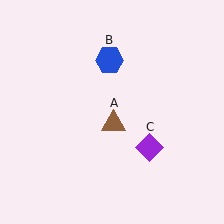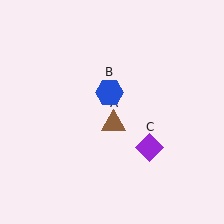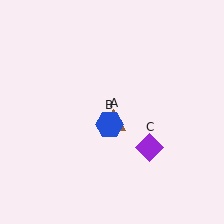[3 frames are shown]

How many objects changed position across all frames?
1 object changed position: blue hexagon (object B).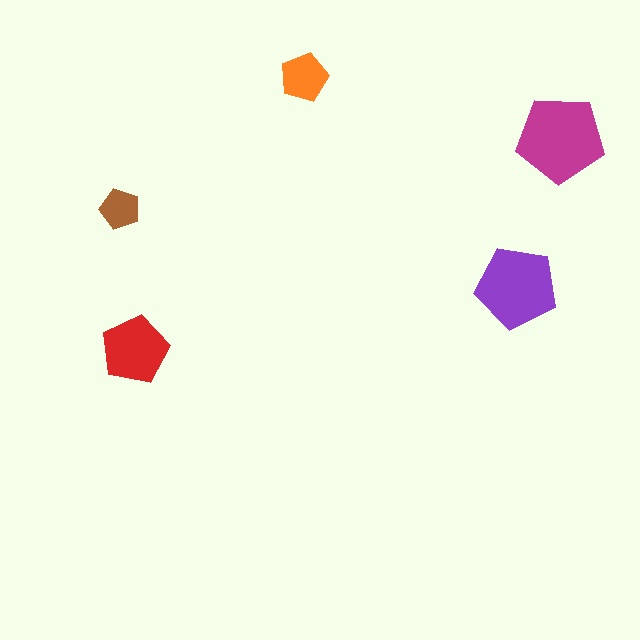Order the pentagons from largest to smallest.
the magenta one, the purple one, the red one, the orange one, the brown one.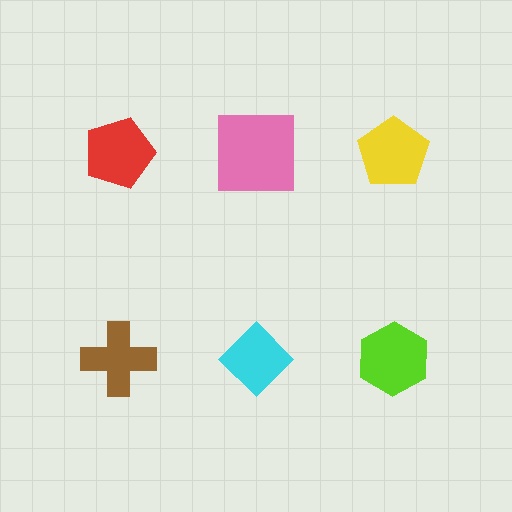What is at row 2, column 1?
A brown cross.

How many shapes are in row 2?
3 shapes.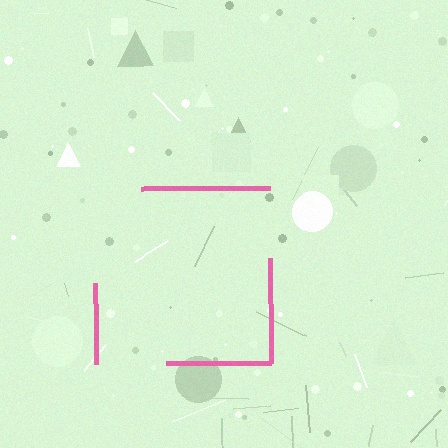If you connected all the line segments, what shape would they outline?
They would outline a square.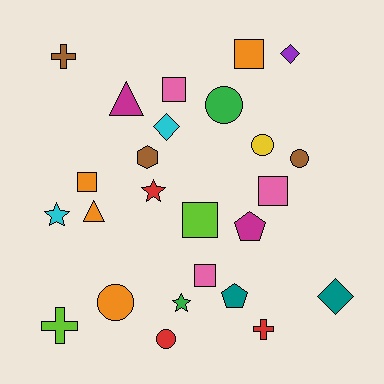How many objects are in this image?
There are 25 objects.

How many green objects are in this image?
There are 2 green objects.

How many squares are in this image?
There are 6 squares.